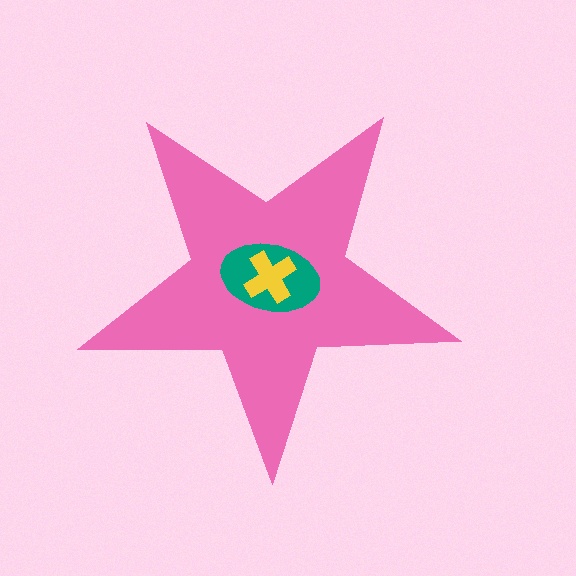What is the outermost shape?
The pink star.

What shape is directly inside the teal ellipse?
The yellow cross.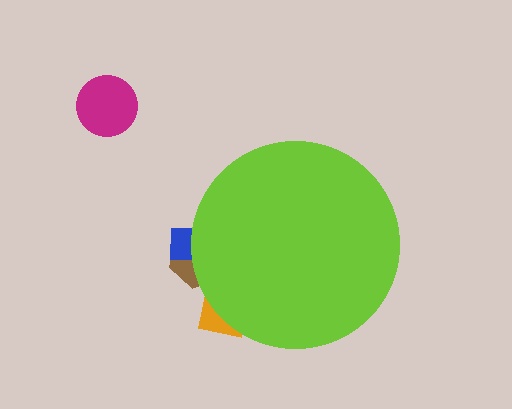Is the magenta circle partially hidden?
No, the magenta circle is fully visible.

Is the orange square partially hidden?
Yes, the orange square is partially hidden behind the lime circle.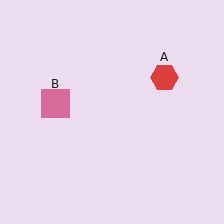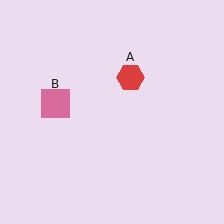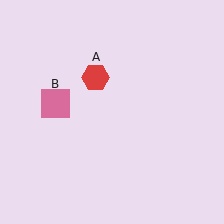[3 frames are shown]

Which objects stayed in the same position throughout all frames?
Pink square (object B) remained stationary.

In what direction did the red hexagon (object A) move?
The red hexagon (object A) moved left.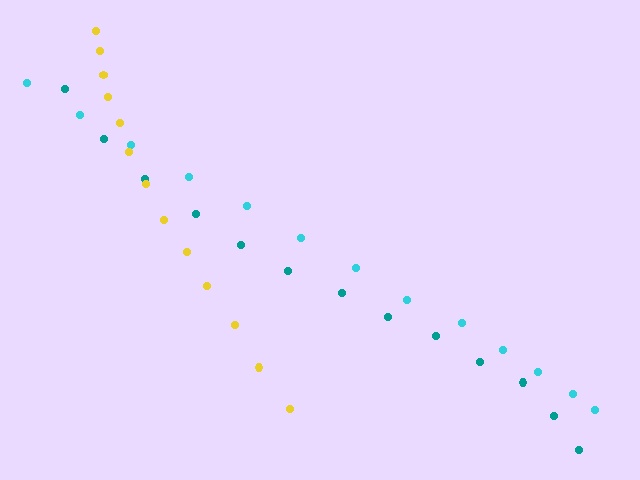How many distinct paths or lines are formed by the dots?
There are 3 distinct paths.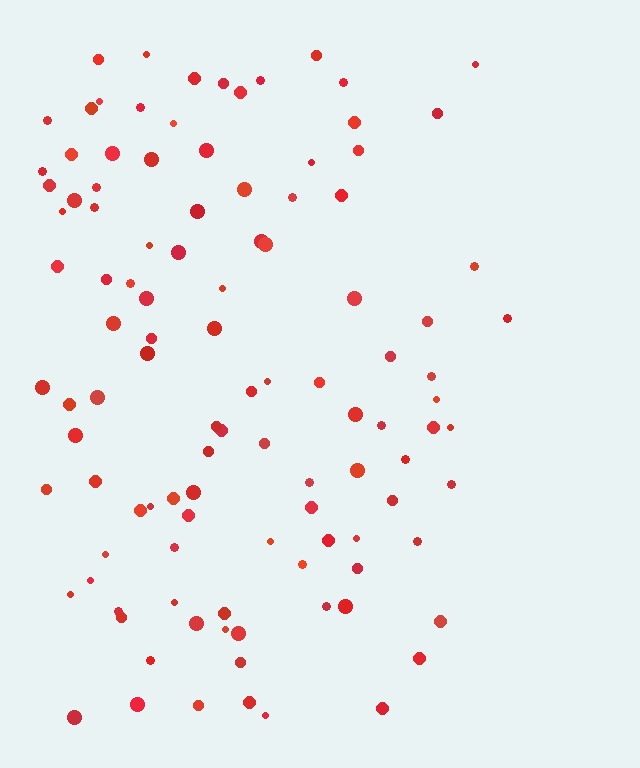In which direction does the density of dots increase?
From right to left, with the left side densest.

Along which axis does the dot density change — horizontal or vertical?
Horizontal.